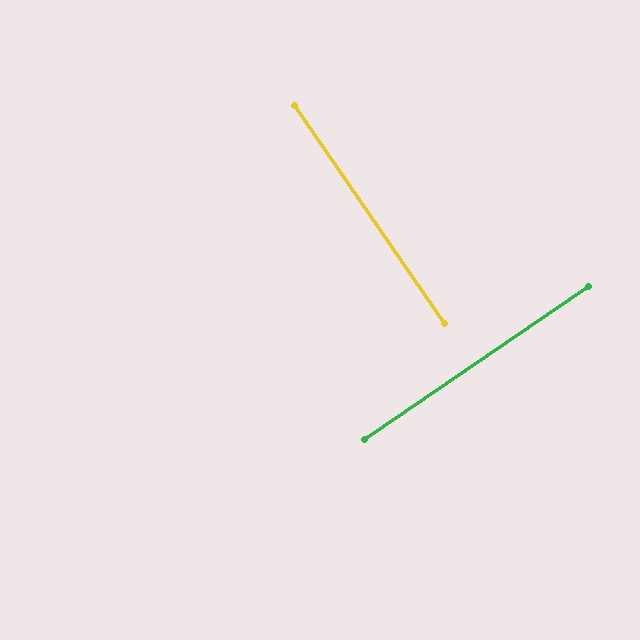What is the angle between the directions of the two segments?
Approximately 90 degrees.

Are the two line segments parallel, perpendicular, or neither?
Perpendicular — they meet at approximately 90°.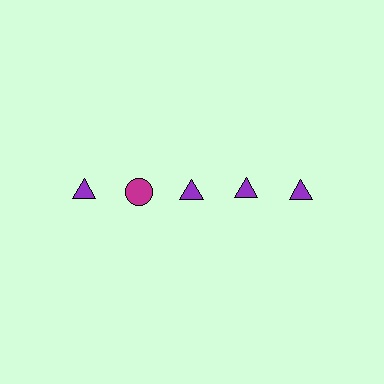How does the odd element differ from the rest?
It differs in both color (magenta instead of purple) and shape (circle instead of triangle).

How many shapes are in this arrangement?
There are 5 shapes arranged in a grid pattern.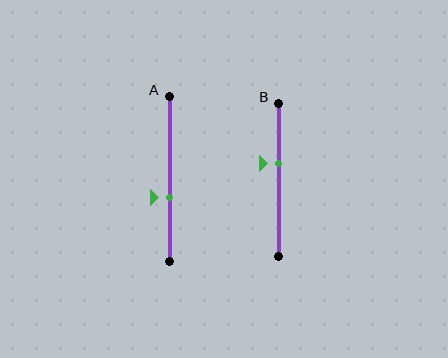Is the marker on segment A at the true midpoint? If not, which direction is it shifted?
No, the marker on segment A is shifted downward by about 11% of the segment length.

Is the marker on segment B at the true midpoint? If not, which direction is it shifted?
No, the marker on segment B is shifted upward by about 11% of the segment length.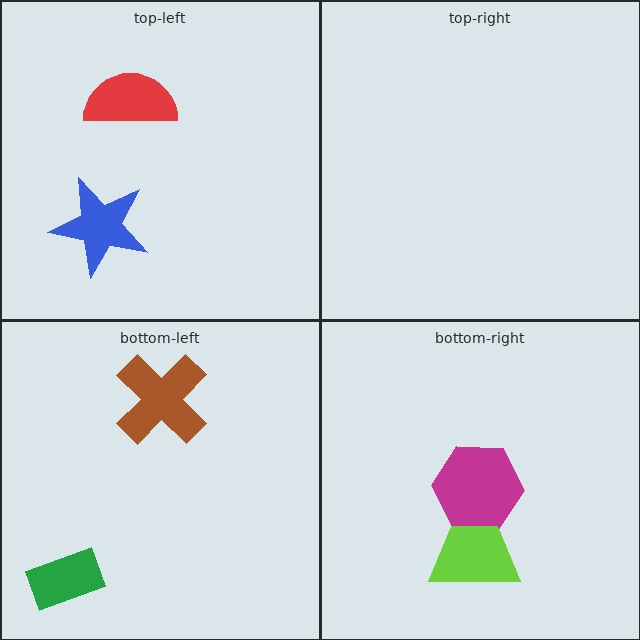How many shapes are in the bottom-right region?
2.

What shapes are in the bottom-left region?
The green rectangle, the brown cross.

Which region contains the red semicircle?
The top-left region.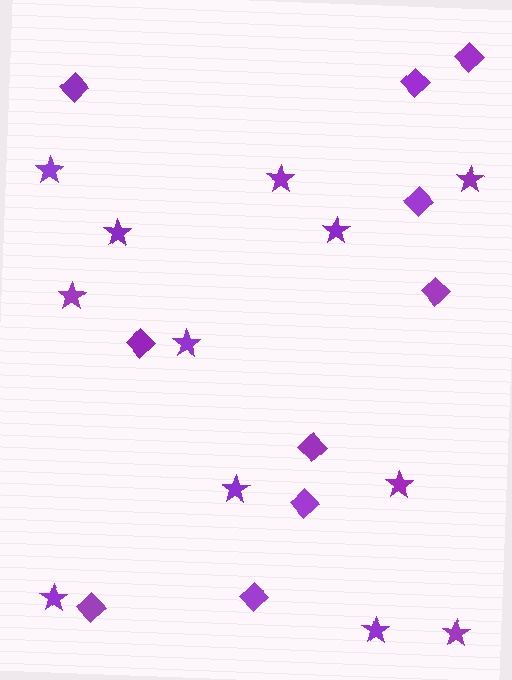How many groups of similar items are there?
There are 2 groups: one group of diamonds (10) and one group of stars (12).